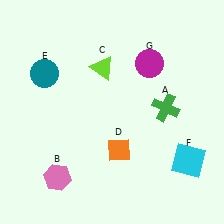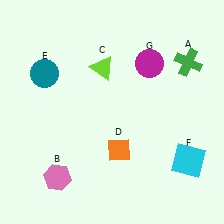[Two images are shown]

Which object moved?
The green cross (A) moved up.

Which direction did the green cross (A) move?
The green cross (A) moved up.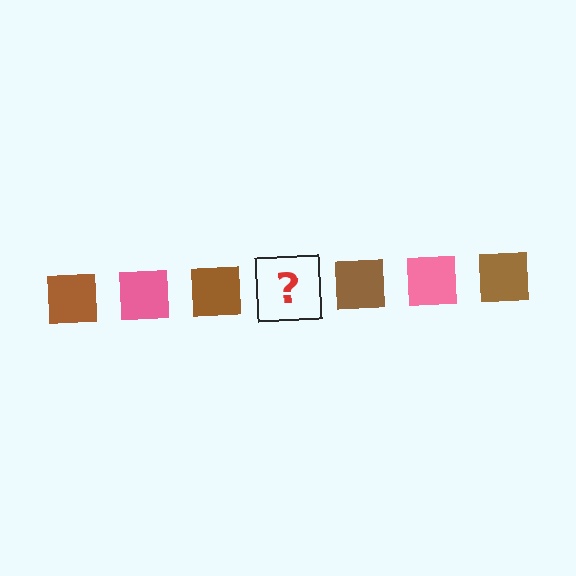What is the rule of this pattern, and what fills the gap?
The rule is that the pattern cycles through brown, pink squares. The gap should be filled with a pink square.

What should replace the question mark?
The question mark should be replaced with a pink square.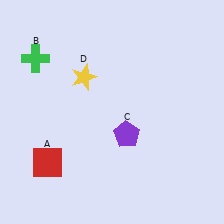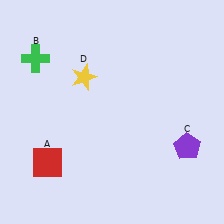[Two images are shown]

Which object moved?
The purple pentagon (C) moved right.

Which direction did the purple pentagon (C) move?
The purple pentagon (C) moved right.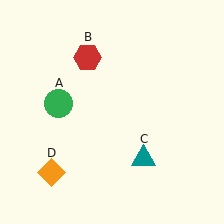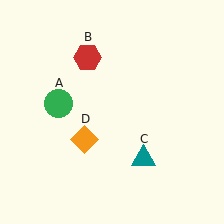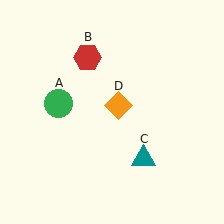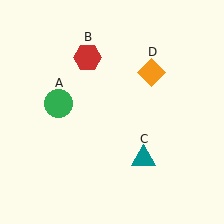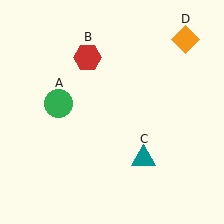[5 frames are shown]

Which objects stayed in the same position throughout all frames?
Green circle (object A) and red hexagon (object B) and teal triangle (object C) remained stationary.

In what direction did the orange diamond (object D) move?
The orange diamond (object D) moved up and to the right.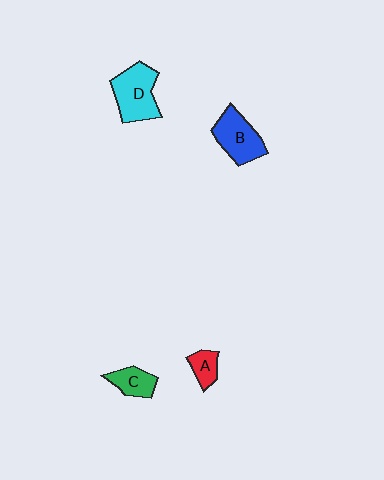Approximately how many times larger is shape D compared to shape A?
Approximately 2.5 times.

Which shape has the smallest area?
Shape A (red).